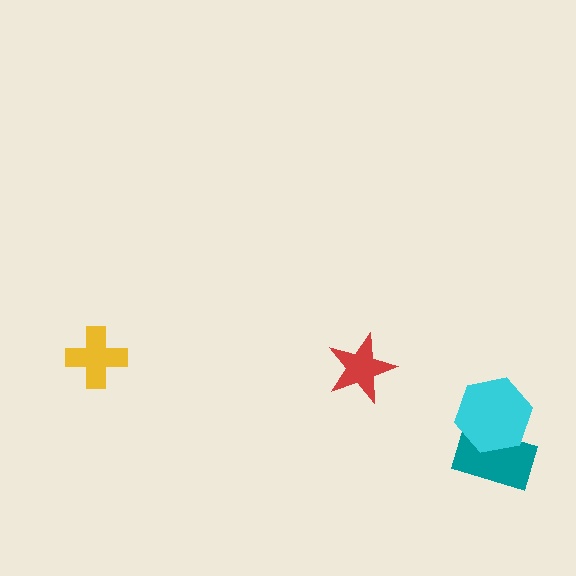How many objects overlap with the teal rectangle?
1 object overlaps with the teal rectangle.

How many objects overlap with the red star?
0 objects overlap with the red star.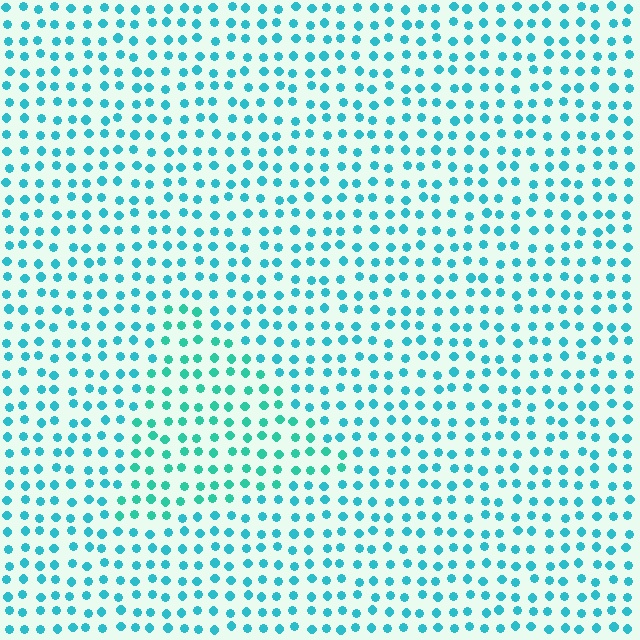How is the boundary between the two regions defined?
The boundary is defined purely by a slight shift in hue (about 21 degrees). Spacing, size, and orientation are identical on both sides.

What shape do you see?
I see a triangle.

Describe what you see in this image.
The image is filled with small cyan elements in a uniform arrangement. A triangle-shaped region is visible where the elements are tinted to a slightly different hue, forming a subtle color boundary.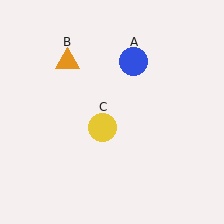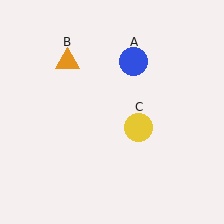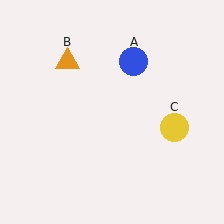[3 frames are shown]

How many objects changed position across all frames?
1 object changed position: yellow circle (object C).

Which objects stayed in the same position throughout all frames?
Blue circle (object A) and orange triangle (object B) remained stationary.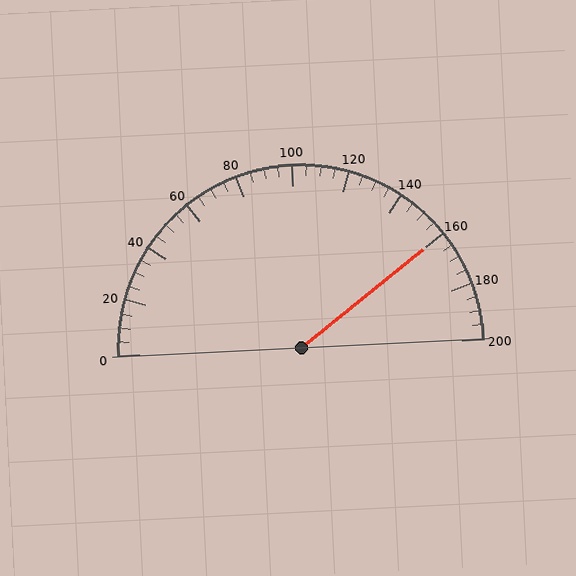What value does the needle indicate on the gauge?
The needle indicates approximately 160.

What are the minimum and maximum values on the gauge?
The gauge ranges from 0 to 200.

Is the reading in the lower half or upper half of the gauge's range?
The reading is in the upper half of the range (0 to 200).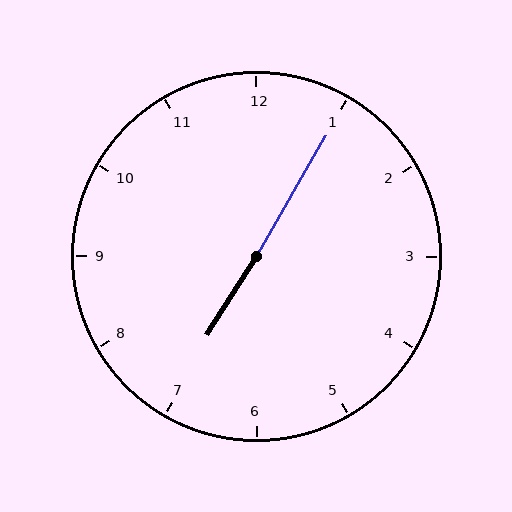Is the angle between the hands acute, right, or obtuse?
It is obtuse.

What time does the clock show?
7:05.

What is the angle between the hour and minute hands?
Approximately 178 degrees.